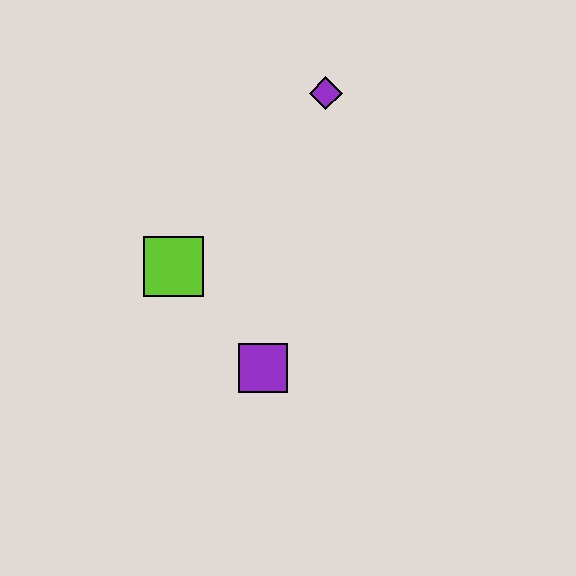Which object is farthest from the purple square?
The purple diamond is farthest from the purple square.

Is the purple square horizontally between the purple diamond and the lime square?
Yes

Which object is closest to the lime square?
The purple square is closest to the lime square.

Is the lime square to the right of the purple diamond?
No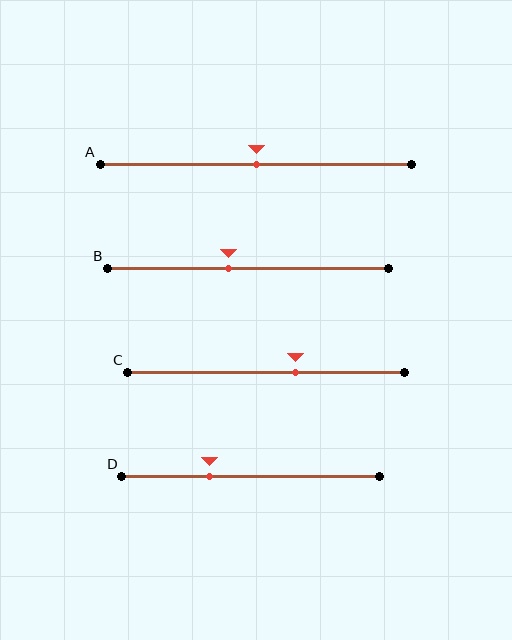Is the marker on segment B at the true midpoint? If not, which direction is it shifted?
No, the marker on segment B is shifted to the left by about 7% of the segment length.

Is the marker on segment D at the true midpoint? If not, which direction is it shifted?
No, the marker on segment D is shifted to the left by about 16% of the segment length.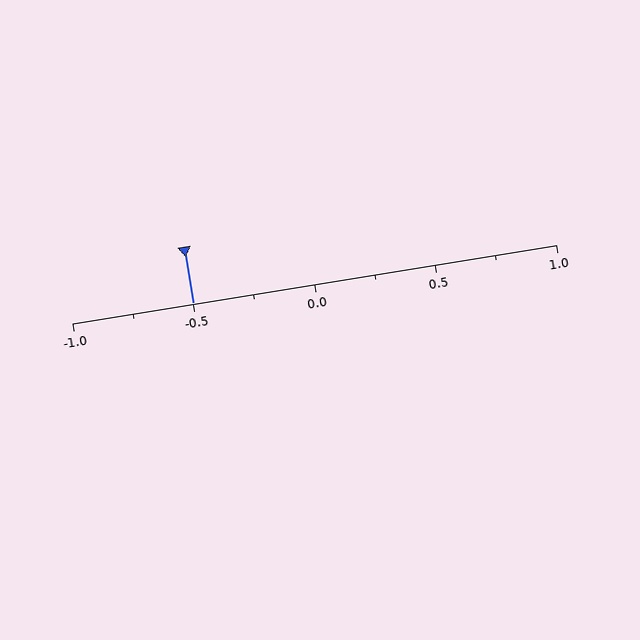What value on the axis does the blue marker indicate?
The marker indicates approximately -0.5.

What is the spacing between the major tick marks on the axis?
The major ticks are spaced 0.5 apart.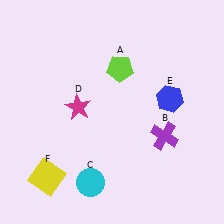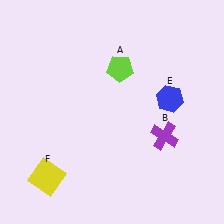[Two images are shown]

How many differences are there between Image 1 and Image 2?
There are 2 differences between the two images.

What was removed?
The magenta star (D), the cyan circle (C) were removed in Image 2.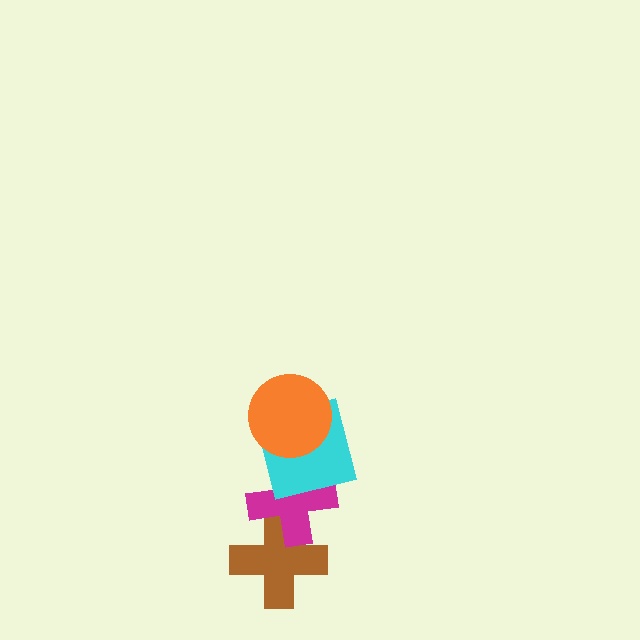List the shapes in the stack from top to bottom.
From top to bottom: the orange circle, the cyan square, the magenta cross, the brown cross.